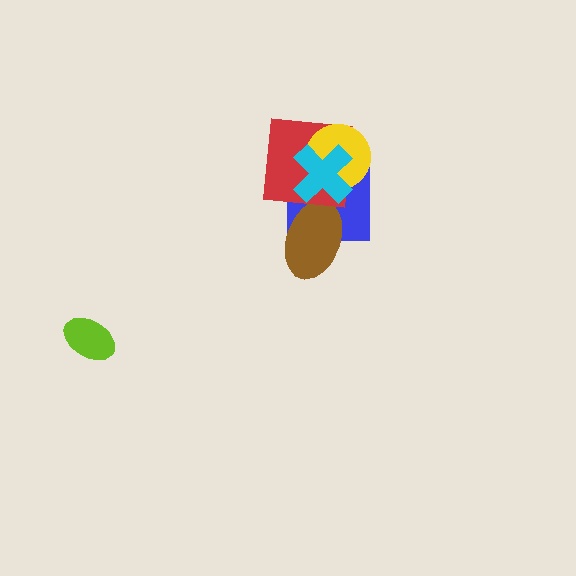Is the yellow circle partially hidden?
Yes, it is partially covered by another shape.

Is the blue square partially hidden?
Yes, it is partially covered by another shape.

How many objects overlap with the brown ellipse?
1 object overlaps with the brown ellipse.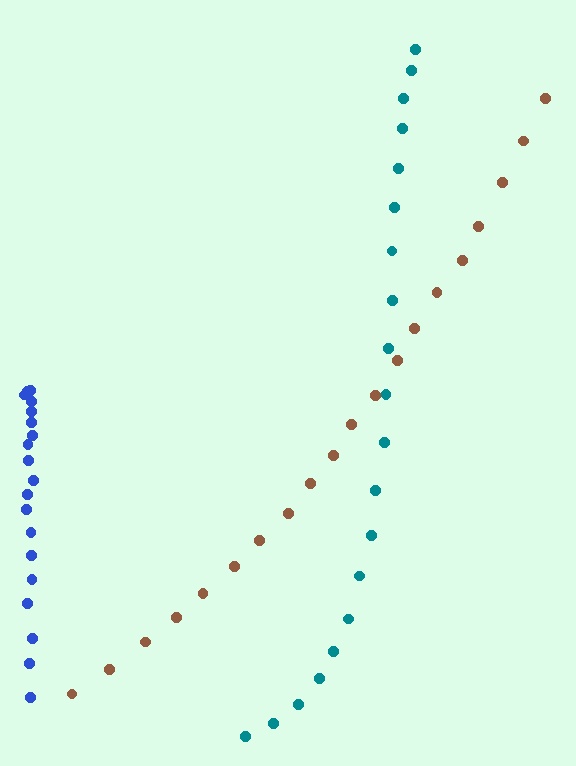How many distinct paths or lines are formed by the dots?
There are 3 distinct paths.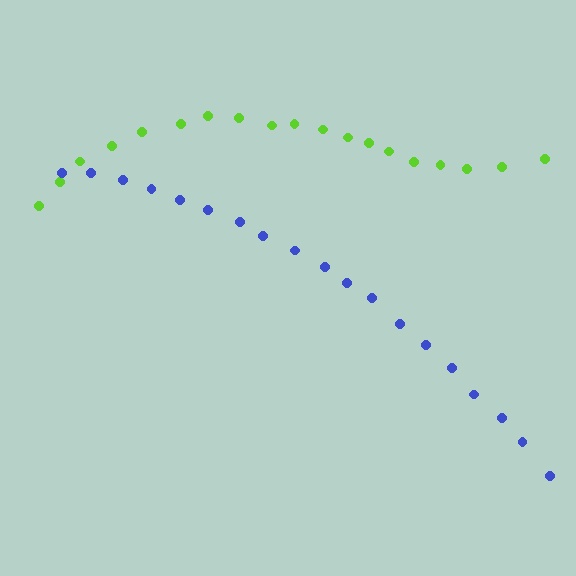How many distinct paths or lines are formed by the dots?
There are 2 distinct paths.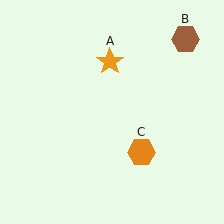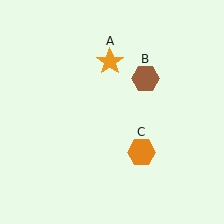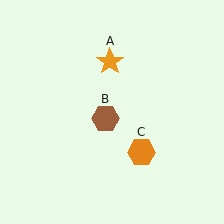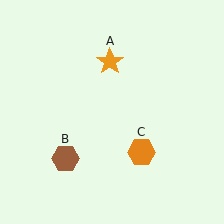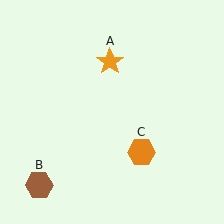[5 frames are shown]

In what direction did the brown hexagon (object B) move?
The brown hexagon (object B) moved down and to the left.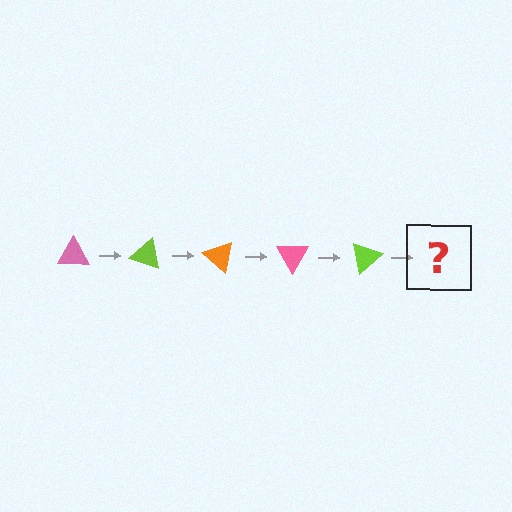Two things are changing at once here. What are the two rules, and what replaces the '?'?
The two rules are that it rotates 20 degrees each step and the color cycles through pink, lime, and orange. The '?' should be an orange triangle, rotated 100 degrees from the start.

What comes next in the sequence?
The next element should be an orange triangle, rotated 100 degrees from the start.